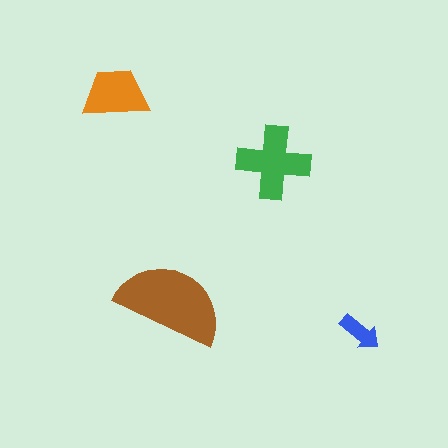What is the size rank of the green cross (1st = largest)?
2nd.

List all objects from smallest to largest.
The blue arrow, the orange trapezoid, the green cross, the brown semicircle.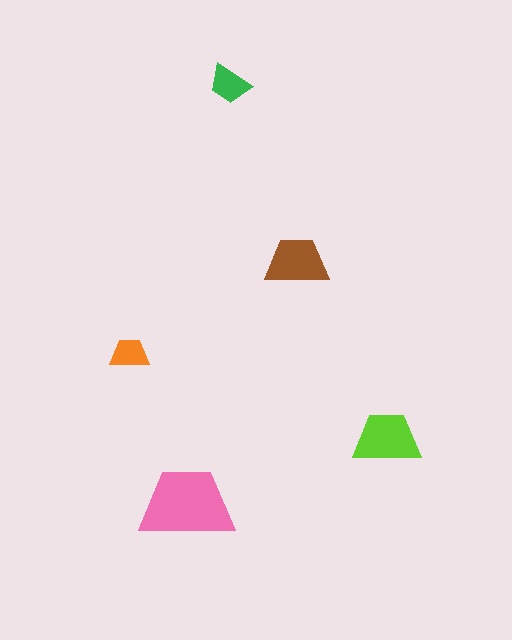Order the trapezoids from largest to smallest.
the pink one, the lime one, the brown one, the green one, the orange one.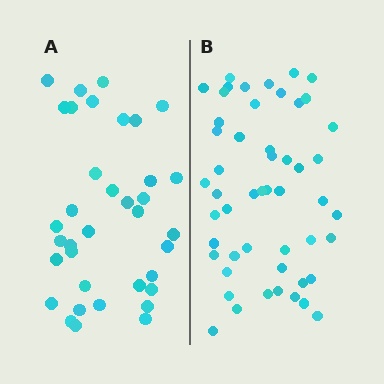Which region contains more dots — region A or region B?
Region B (the right region) has more dots.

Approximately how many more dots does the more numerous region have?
Region B has approximately 15 more dots than region A.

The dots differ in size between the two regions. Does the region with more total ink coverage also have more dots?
No. Region A has more total ink coverage because its dots are larger, but region B actually contains more individual dots. Total area can be misleading — the number of items is what matters here.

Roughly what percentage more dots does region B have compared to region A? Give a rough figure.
About 40% more.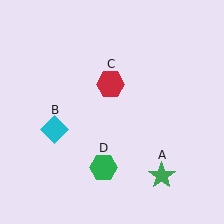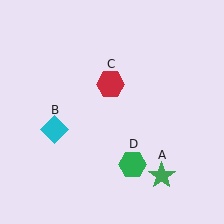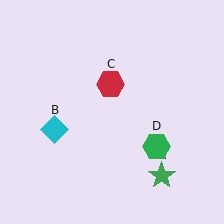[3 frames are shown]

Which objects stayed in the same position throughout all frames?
Green star (object A) and cyan diamond (object B) and red hexagon (object C) remained stationary.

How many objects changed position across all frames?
1 object changed position: green hexagon (object D).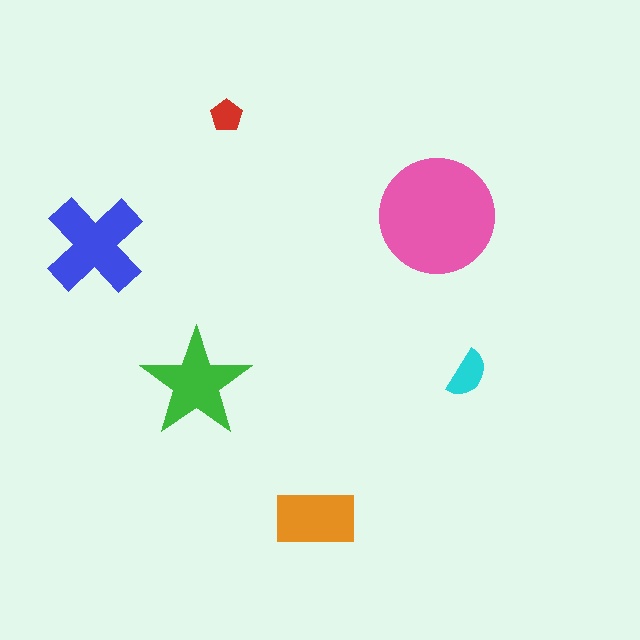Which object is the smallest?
The red pentagon.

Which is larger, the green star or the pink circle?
The pink circle.